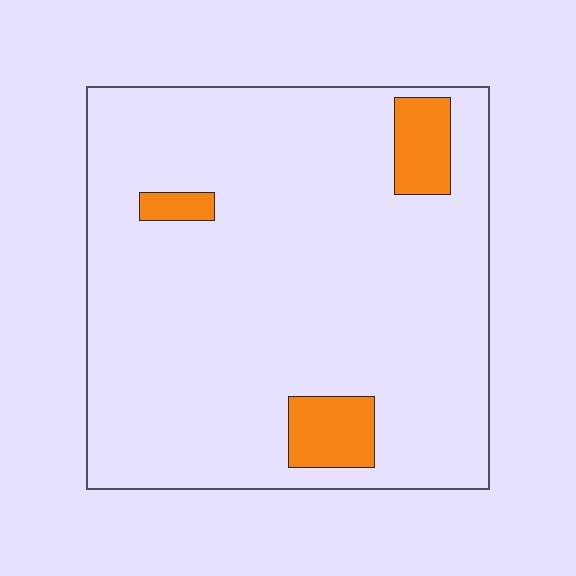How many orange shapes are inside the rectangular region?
3.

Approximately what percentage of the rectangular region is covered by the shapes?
Approximately 10%.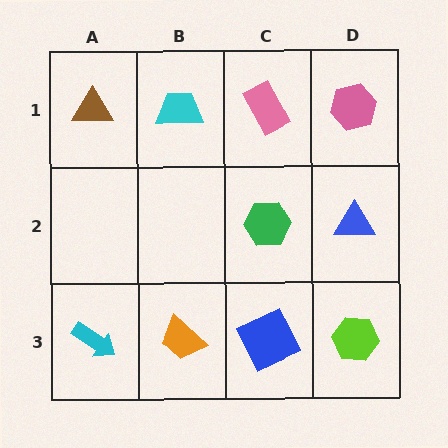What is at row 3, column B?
An orange trapezoid.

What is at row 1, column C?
A pink rectangle.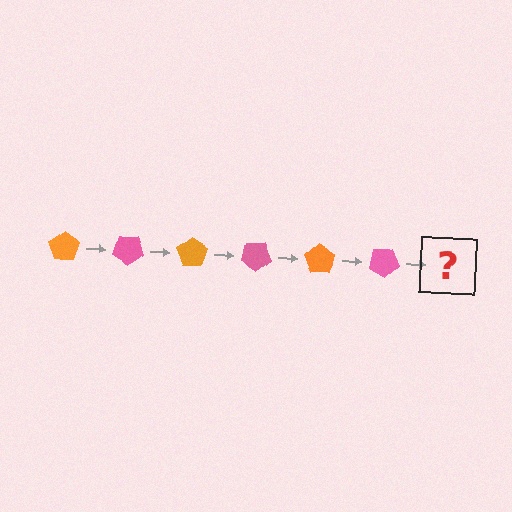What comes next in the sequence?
The next element should be an orange pentagon, rotated 210 degrees from the start.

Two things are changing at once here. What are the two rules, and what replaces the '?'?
The two rules are that it rotates 35 degrees each step and the color cycles through orange and pink. The '?' should be an orange pentagon, rotated 210 degrees from the start.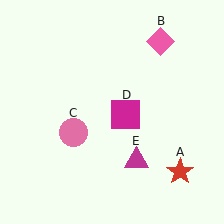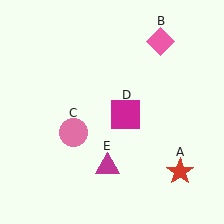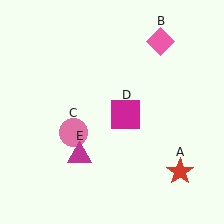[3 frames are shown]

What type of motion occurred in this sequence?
The magenta triangle (object E) rotated clockwise around the center of the scene.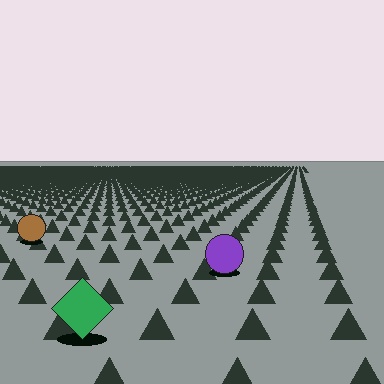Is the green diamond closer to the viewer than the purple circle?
Yes. The green diamond is closer — you can tell from the texture gradient: the ground texture is coarser near it.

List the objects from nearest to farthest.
From nearest to farthest: the green diamond, the purple circle, the brown circle.